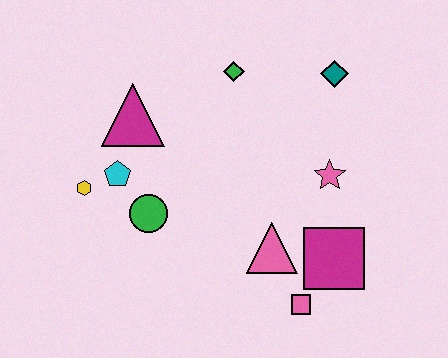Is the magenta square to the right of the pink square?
Yes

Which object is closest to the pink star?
The magenta square is closest to the pink star.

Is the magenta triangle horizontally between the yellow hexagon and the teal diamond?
Yes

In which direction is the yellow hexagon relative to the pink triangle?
The yellow hexagon is to the left of the pink triangle.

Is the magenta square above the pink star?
No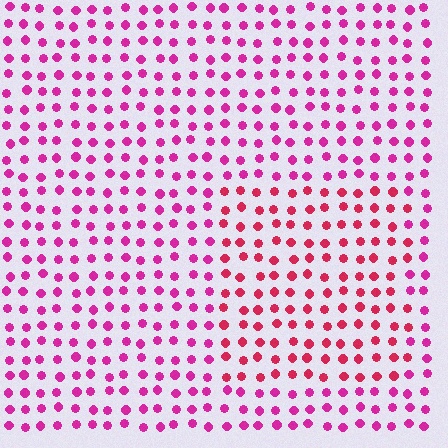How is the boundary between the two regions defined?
The boundary is defined purely by a slight shift in hue (about 26 degrees). Spacing, size, and orientation are identical on both sides.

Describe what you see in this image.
The image is filled with small magenta elements in a uniform arrangement. A rectangle-shaped region is visible where the elements are tinted to a slightly different hue, forming a subtle color boundary.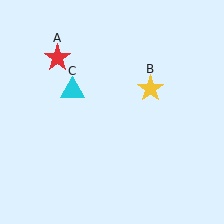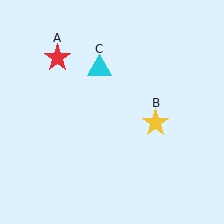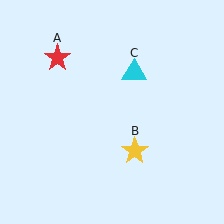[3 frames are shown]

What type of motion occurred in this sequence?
The yellow star (object B), cyan triangle (object C) rotated clockwise around the center of the scene.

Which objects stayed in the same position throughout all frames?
Red star (object A) remained stationary.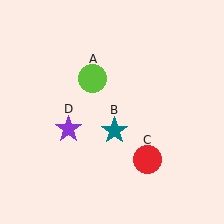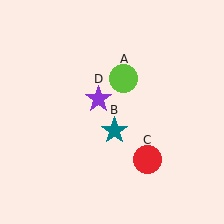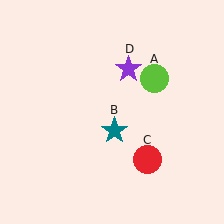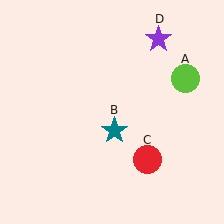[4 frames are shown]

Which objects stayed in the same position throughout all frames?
Teal star (object B) and red circle (object C) remained stationary.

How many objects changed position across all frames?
2 objects changed position: lime circle (object A), purple star (object D).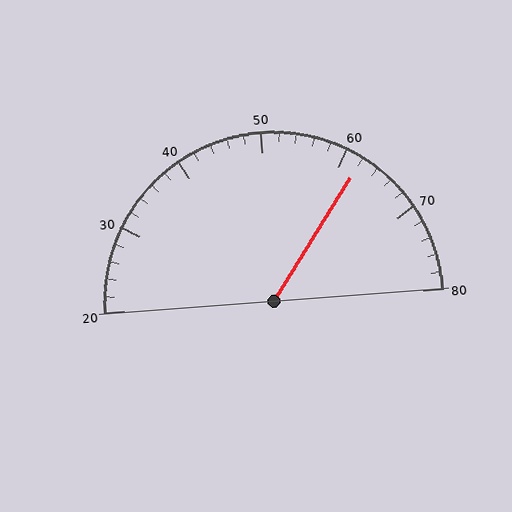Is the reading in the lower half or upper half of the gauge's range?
The reading is in the upper half of the range (20 to 80).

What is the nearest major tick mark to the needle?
The nearest major tick mark is 60.